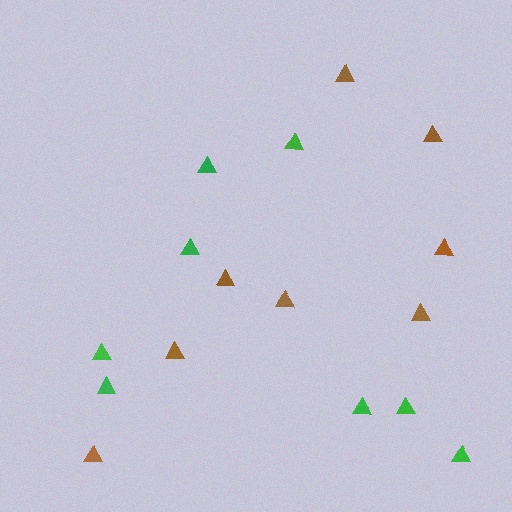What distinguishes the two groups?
There are 2 groups: one group of green triangles (8) and one group of brown triangles (8).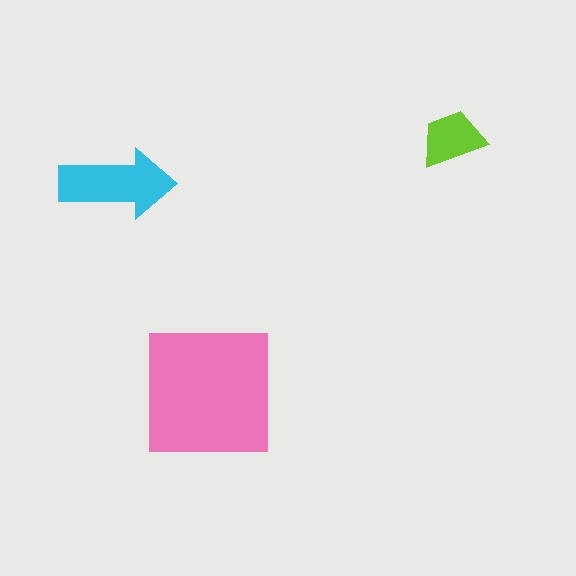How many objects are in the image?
There are 3 objects in the image.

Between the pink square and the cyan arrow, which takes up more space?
The pink square.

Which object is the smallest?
The lime trapezoid.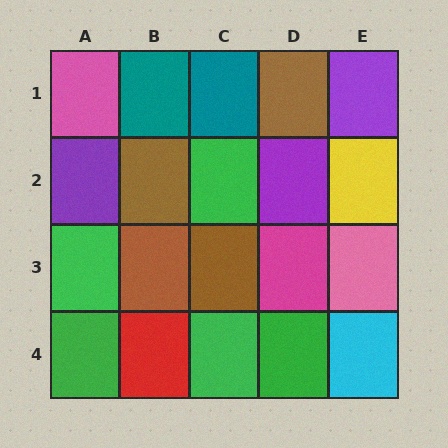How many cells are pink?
2 cells are pink.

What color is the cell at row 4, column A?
Green.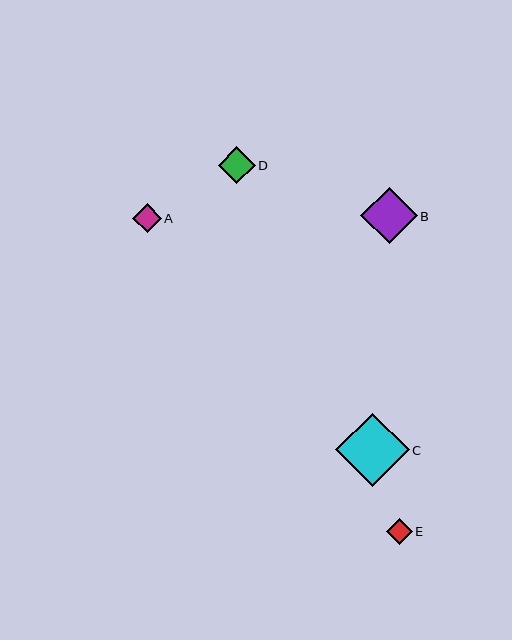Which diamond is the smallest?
Diamond E is the smallest with a size of approximately 26 pixels.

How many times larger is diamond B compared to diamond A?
Diamond B is approximately 2.0 times the size of diamond A.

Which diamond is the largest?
Diamond C is the largest with a size of approximately 73 pixels.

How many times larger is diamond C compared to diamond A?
Diamond C is approximately 2.6 times the size of diamond A.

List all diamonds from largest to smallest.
From largest to smallest: C, B, D, A, E.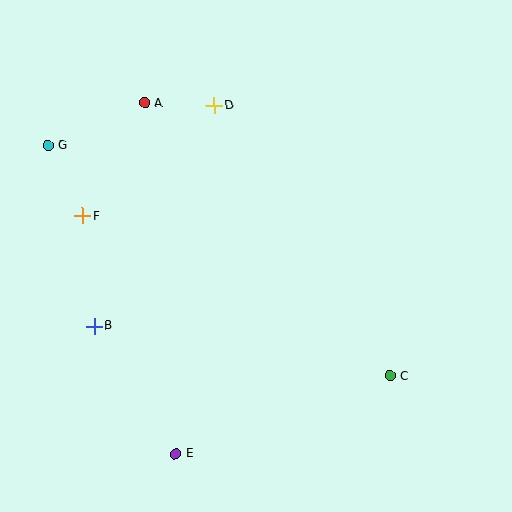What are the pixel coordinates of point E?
Point E is at (175, 454).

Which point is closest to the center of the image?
Point D at (214, 106) is closest to the center.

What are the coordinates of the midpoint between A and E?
The midpoint between A and E is at (160, 278).